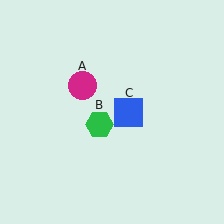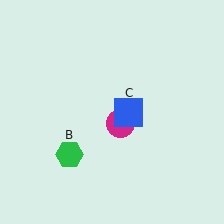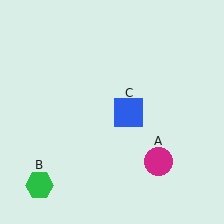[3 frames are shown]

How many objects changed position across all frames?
2 objects changed position: magenta circle (object A), green hexagon (object B).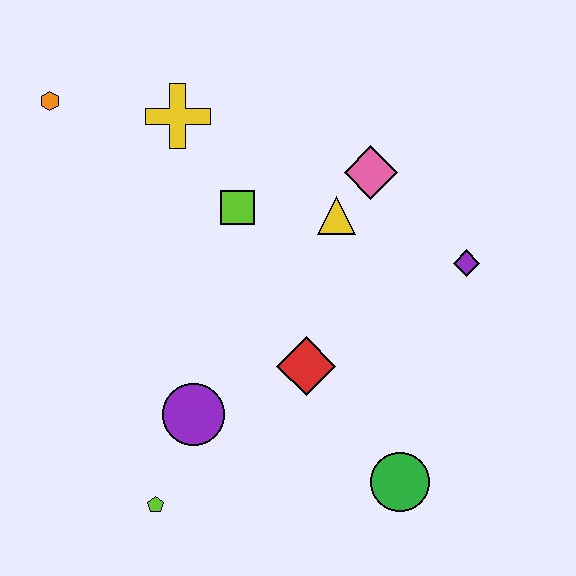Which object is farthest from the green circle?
The orange hexagon is farthest from the green circle.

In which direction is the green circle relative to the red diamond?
The green circle is below the red diamond.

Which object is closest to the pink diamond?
The yellow triangle is closest to the pink diamond.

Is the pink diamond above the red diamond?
Yes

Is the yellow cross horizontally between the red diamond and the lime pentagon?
Yes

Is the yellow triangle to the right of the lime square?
Yes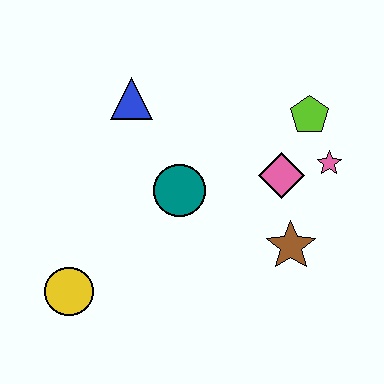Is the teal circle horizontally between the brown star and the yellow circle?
Yes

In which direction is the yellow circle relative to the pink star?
The yellow circle is to the left of the pink star.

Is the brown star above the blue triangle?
No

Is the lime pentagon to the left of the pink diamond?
No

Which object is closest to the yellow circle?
The teal circle is closest to the yellow circle.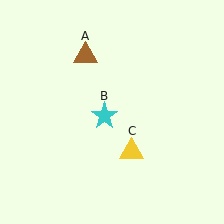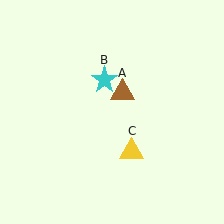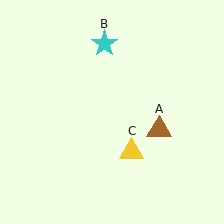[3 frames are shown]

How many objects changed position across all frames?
2 objects changed position: brown triangle (object A), cyan star (object B).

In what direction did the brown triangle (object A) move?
The brown triangle (object A) moved down and to the right.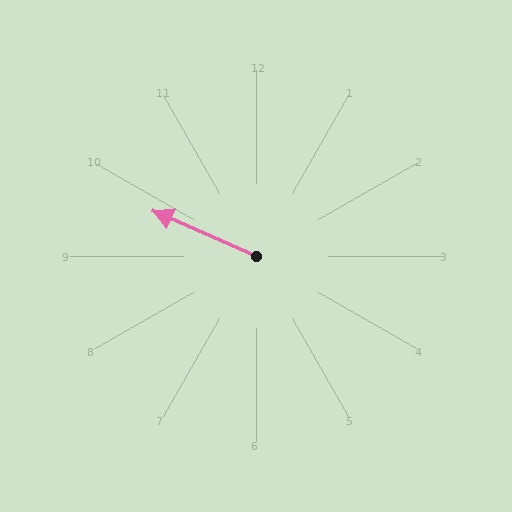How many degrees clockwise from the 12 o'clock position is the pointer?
Approximately 294 degrees.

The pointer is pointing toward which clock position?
Roughly 10 o'clock.